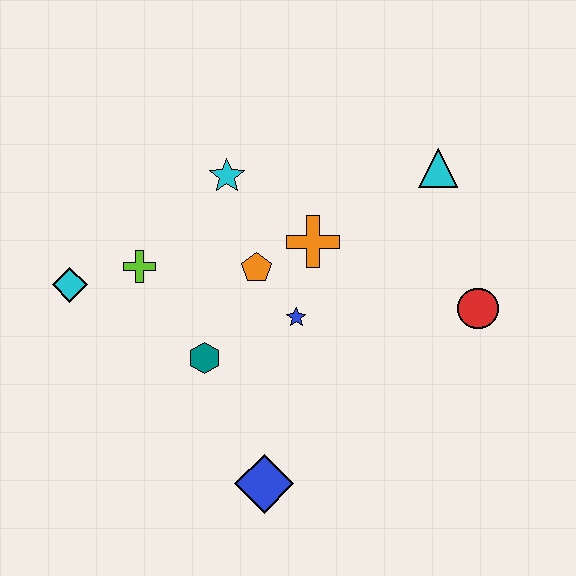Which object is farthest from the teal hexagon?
The cyan triangle is farthest from the teal hexagon.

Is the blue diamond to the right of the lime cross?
Yes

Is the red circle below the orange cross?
Yes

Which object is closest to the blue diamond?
The teal hexagon is closest to the blue diamond.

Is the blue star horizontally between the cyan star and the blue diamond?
No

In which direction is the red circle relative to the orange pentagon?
The red circle is to the right of the orange pentagon.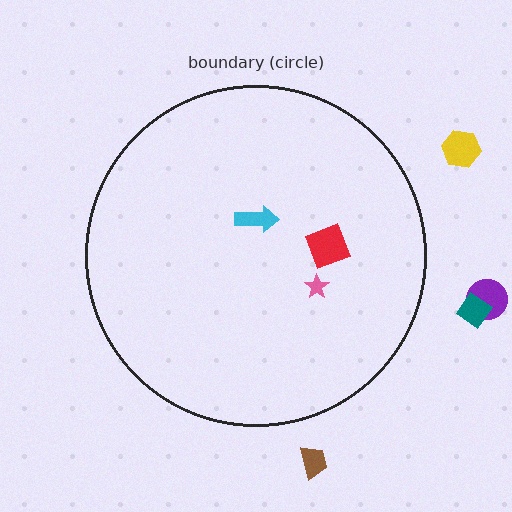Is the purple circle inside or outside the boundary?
Outside.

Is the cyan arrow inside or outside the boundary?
Inside.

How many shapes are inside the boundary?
3 inside, 4 outside.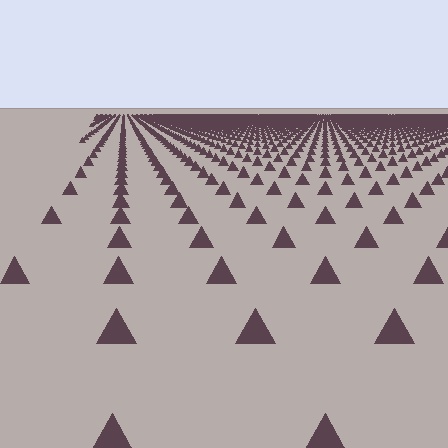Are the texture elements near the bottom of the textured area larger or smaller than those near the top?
Larger. Near the bottom, elements are closer to the viewer and appear at a bigger on-screen size.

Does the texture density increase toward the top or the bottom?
Density increases toward the top.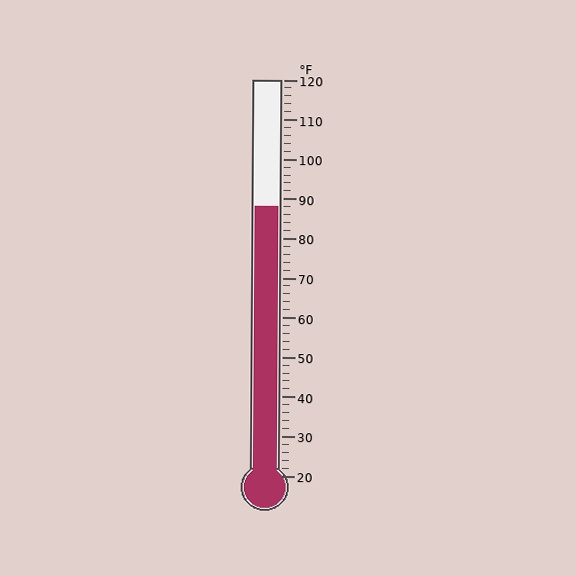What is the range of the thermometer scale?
The thermometer scale ranges from 20°F to 120°F.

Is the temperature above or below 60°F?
The temperature is above 60°F.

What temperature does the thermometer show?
The thermometer shows approximately 88°F.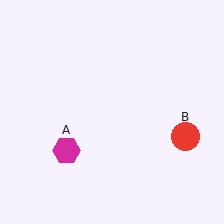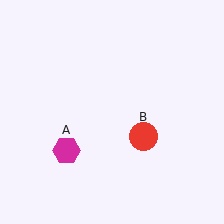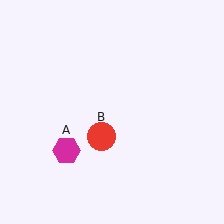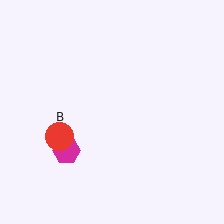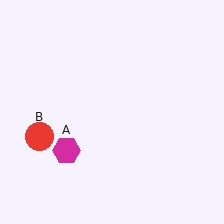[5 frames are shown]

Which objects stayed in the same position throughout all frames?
Magenta hexagon (object A) remained stationary.